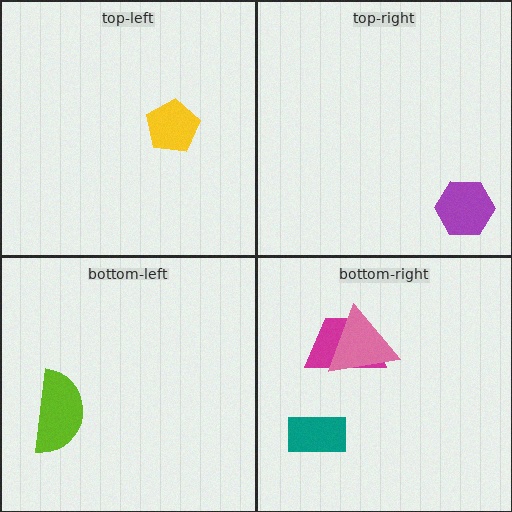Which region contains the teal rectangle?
The bottom-right region.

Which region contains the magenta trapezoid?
The bottom-right region.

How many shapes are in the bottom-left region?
1.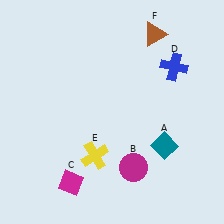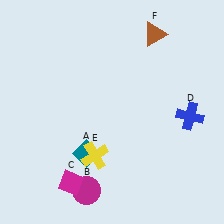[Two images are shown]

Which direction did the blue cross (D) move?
The blue cross (D) moved down.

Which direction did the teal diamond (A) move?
The teal diamond (A) moved left.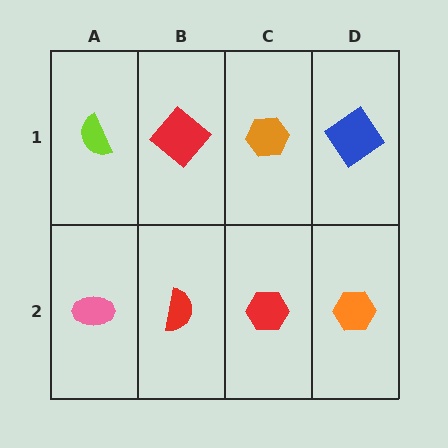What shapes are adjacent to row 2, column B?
A red diamond (row 1, column B), a pink ellipse (row 2, column A), a red hexagon (row 2, column C).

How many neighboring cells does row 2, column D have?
2.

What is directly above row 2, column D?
A blue diamond.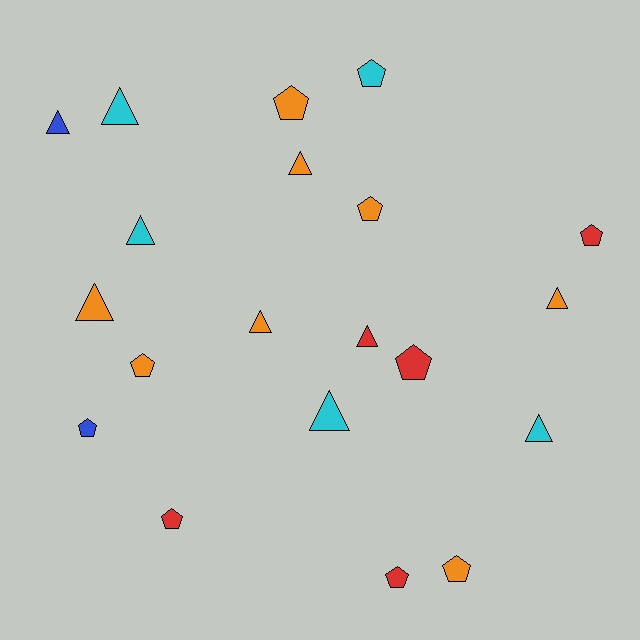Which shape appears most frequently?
Pentagon, with 10 objects.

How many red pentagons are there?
There are 4 red pentagons.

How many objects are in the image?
There are 20 objects.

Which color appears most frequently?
Orange, with 8 objects.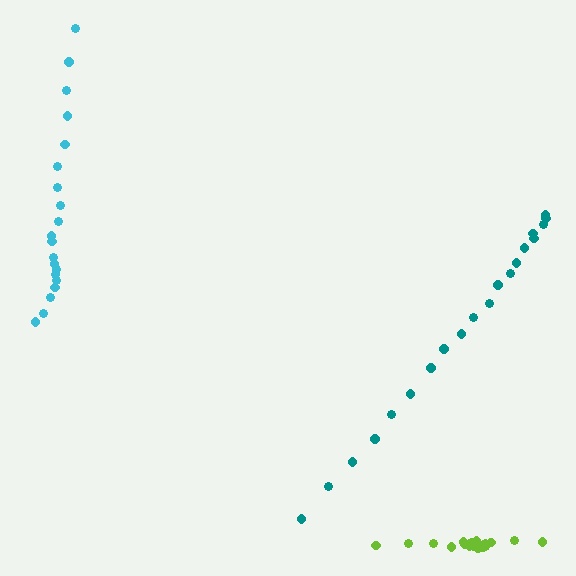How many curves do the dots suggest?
There are 3 distinct paths.